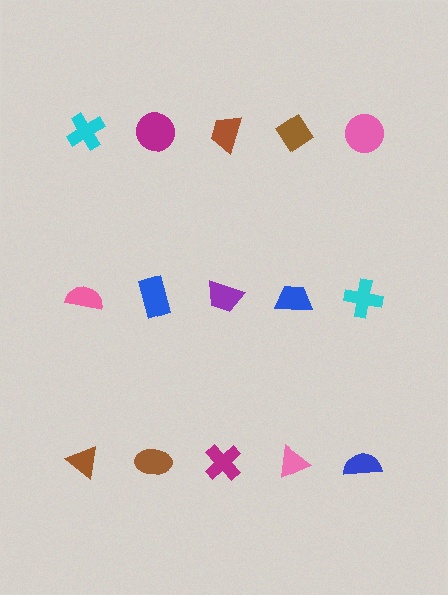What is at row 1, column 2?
A magenta circle.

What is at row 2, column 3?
A purple trapezoid.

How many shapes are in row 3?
5 shapes.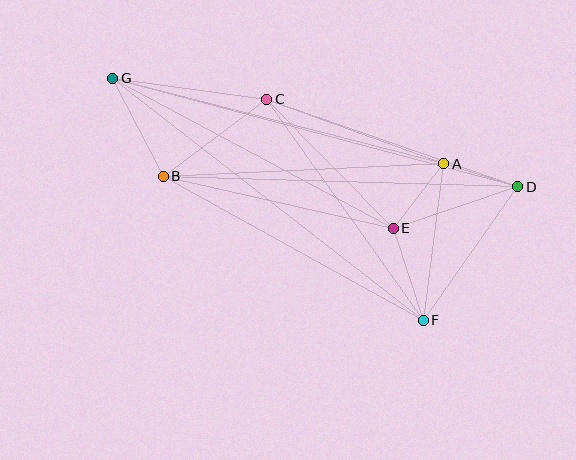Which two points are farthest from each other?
Points D and G are farthest from each other.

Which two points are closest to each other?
Points A and D are closest to each other.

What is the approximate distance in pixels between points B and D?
The distance between B and D is approximately 355 pixels.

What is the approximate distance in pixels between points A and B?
The distance between A and B is approximately 281 pixels.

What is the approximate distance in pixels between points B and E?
The distance between B and E is approximately 236 pixels.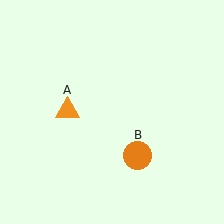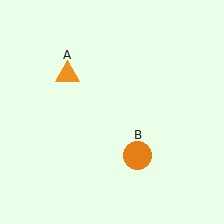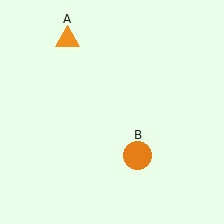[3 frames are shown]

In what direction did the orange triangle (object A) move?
The orange triangle (object A) moved up.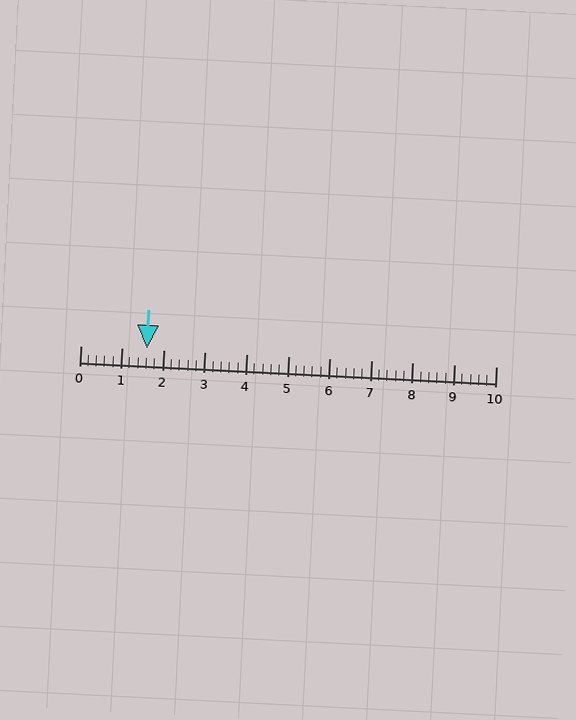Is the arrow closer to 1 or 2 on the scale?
The arrow is closer to 2.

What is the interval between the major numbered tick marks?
The major tick marks are spaced 1 units apart.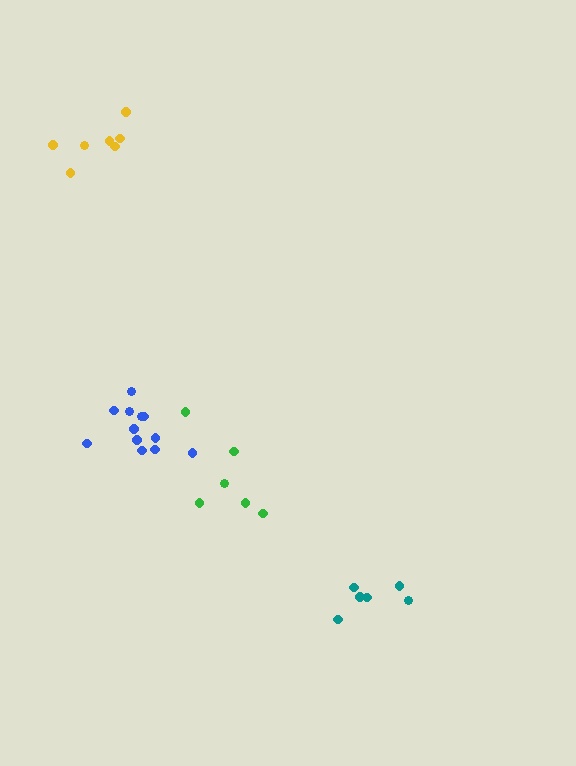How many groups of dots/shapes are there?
There are 4 groups.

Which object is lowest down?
The teal cluster is bottommost.